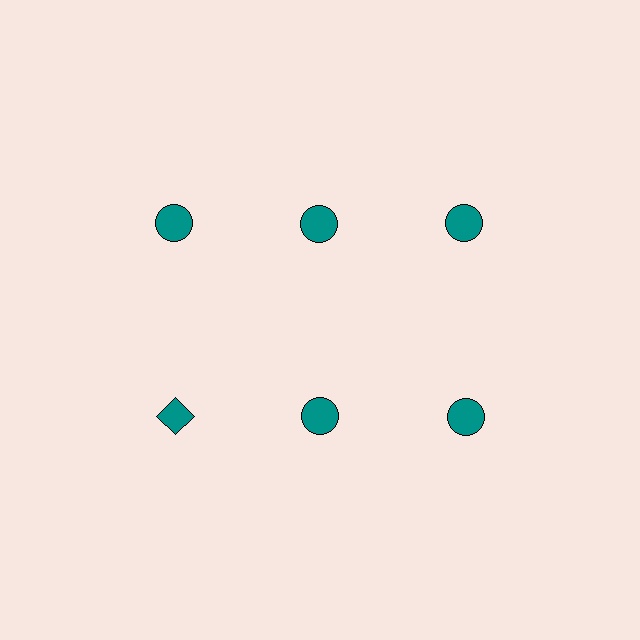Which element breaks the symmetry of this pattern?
The teal diamond in the second row, leftmost column breaks the symmetry. All other shapes are teal circles.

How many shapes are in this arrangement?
There are 6 shapes arranged in a grid pattern.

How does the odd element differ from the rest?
It has a different shape: diamond instead of circle.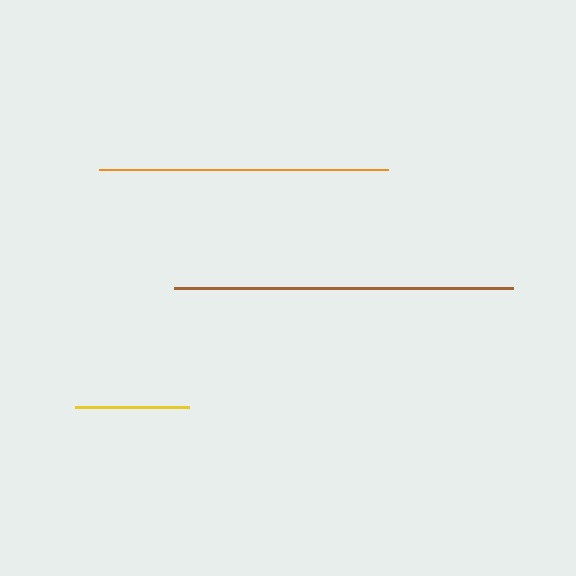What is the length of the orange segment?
The orange segment is approximately 289 pixels long.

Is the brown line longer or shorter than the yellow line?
The brown line is longer than the yellow line.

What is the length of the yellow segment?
The yellow segment is approximately 113 pixels long.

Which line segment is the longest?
The brown line is the longest at approximately 340 pixels.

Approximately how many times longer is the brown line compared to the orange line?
The brown line is approximately 1.2 times the length of the orange line.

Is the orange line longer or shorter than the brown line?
The brown line is longer than the orange line.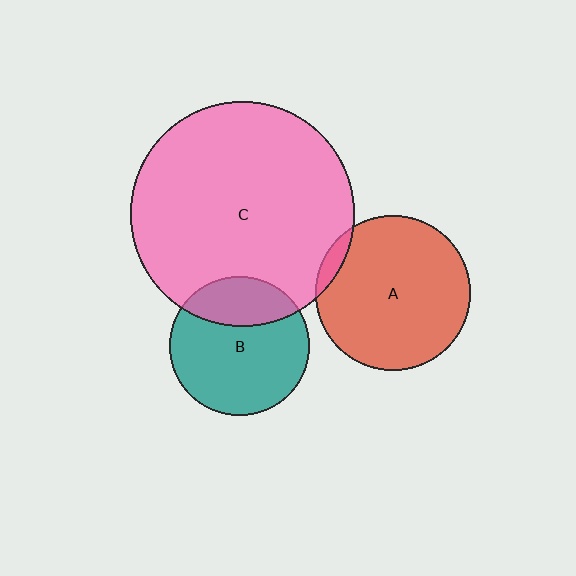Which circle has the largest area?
Circle C (pink).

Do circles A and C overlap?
Yes.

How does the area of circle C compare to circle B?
Approximately 2.6 times.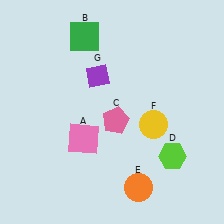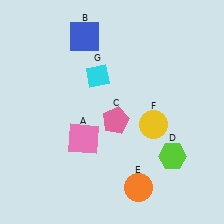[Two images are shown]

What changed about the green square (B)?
In Image 1, B is green. In Image 2, it changed to blue.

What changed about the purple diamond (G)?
In Image 1, G is purple. In Image 2, it changed to cyan.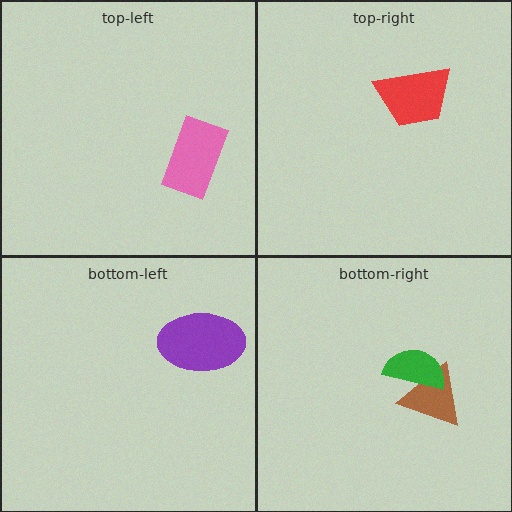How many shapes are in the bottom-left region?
1.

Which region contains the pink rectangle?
The top-left region.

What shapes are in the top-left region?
The pink rectangle.